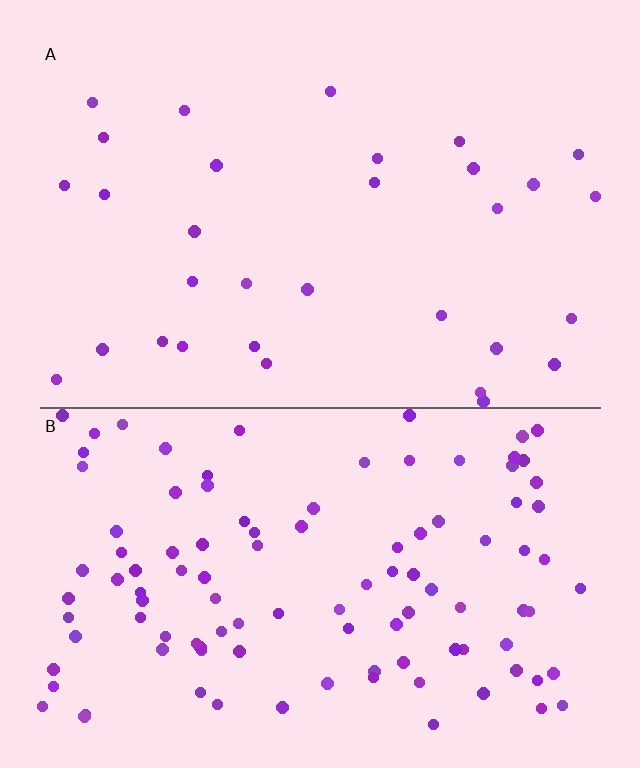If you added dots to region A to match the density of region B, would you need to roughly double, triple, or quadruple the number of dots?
Approximately triple.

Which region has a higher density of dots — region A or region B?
B (the bottom).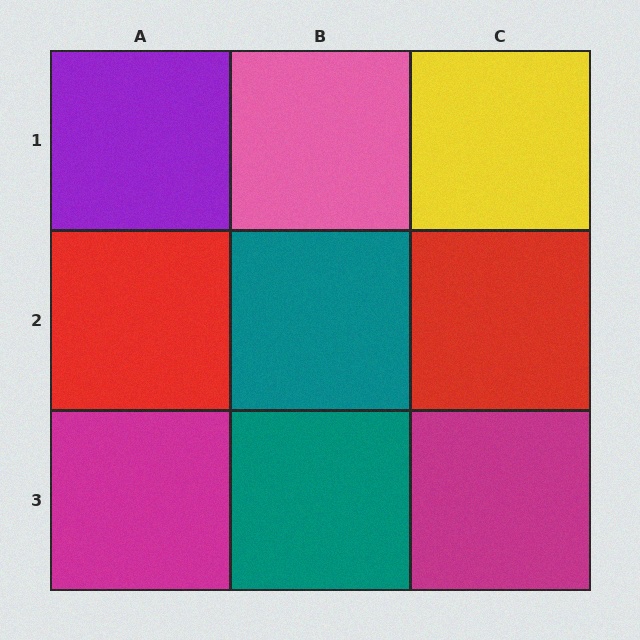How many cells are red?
2 cells are red.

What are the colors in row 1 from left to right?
Purple, pink, yellow.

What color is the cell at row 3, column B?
Teal.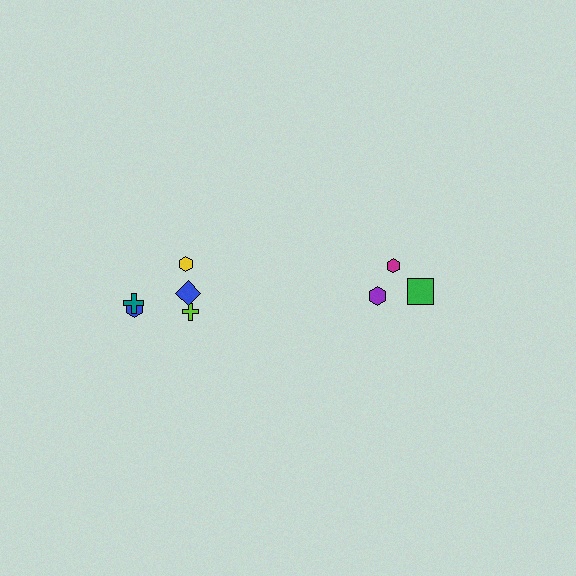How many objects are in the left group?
There are 5 objects.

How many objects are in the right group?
There are 3 objects.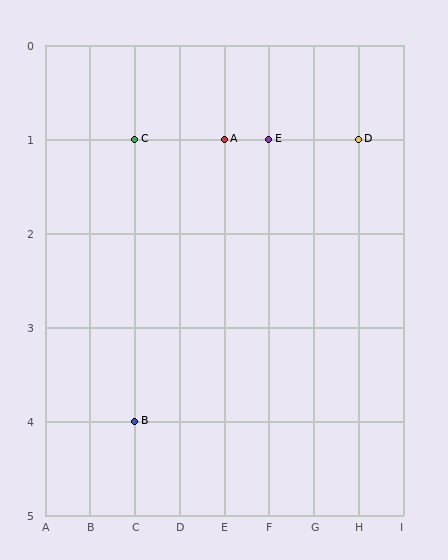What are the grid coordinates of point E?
Point E is at grid coordinates (F, 1).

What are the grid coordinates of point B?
Point B is at grid coordinates (C, 4).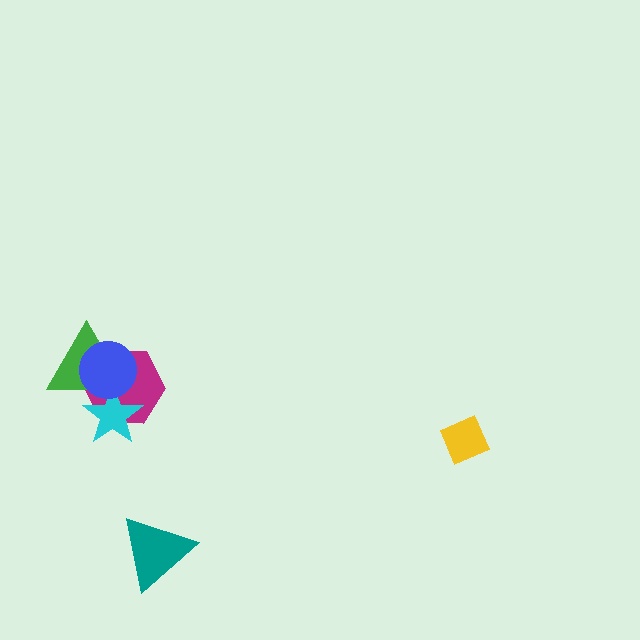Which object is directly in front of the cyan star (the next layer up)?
The green triangle is directly in front of the cyan star.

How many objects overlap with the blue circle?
3 objects overlap with the blue circle.